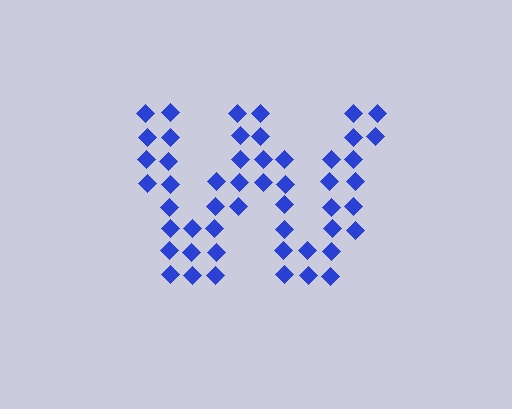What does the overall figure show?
The overall figure shows the letter W.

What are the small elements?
The small elements are diamonds.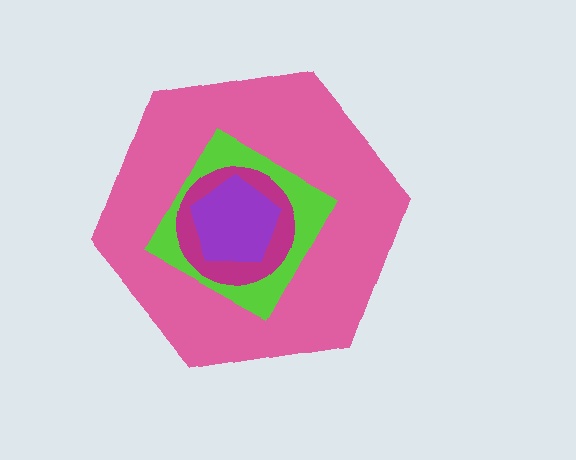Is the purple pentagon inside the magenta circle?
Yes.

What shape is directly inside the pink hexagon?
The lime diamond.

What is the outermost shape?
The pink hexagon.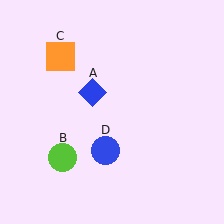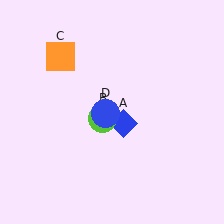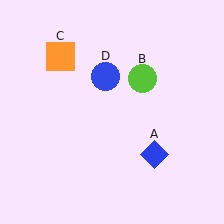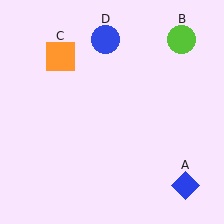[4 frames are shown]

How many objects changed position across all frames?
3 objects changed position: blue diamond (object A), lime circle (object B), blue circle (object D).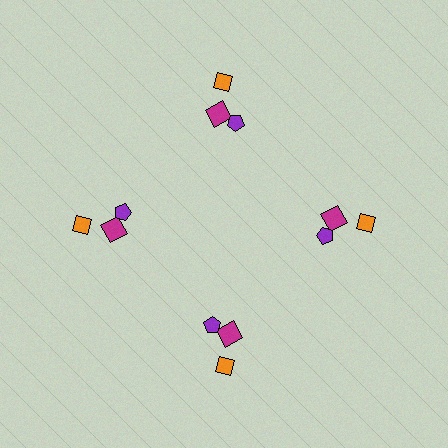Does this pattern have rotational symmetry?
Yes, this pattern has 4-fold rotational symmetry. It looks the same after rotating 90 degrees around the center.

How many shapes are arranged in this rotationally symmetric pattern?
There are 12 shapes, arranged in 4 groups of 3.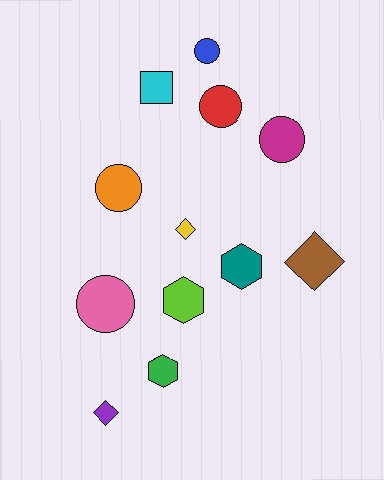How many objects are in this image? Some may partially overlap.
There are 12 objects.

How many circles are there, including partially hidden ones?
There are 5 circles.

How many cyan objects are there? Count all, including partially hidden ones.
There is 1 cyan object.